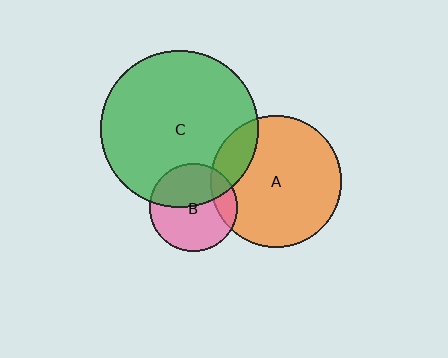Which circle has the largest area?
Circle C (green).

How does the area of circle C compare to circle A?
Approximately 1.4 times.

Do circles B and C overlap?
Yes.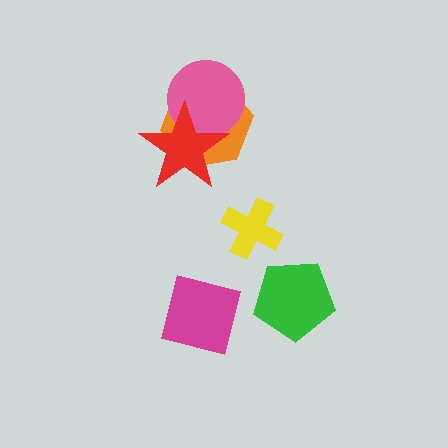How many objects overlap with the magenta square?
0 objects overlap with the magenta square.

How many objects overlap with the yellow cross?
0 objects overlap with the yellow cross.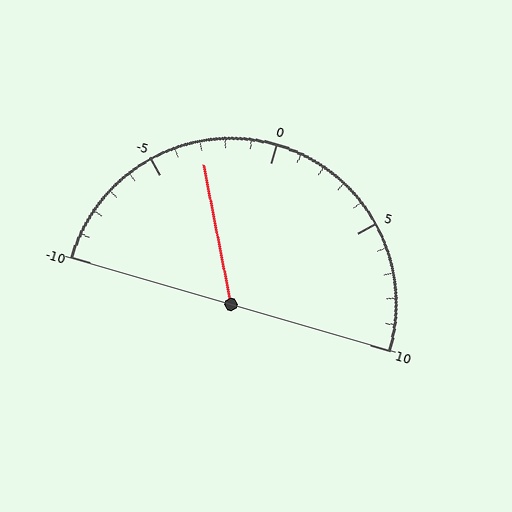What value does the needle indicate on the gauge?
The needle indicates approximately -3.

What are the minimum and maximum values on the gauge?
The gauge ranges from -10 to 10.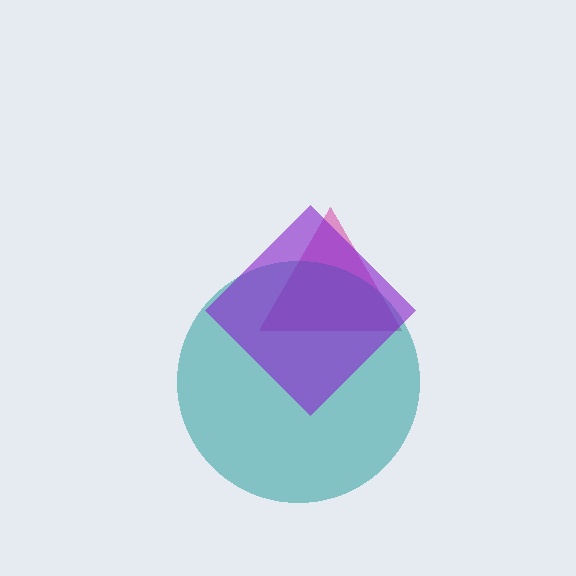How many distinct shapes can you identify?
There are 3 distinct shapes: a pink triangle, a teal circle, a purple diamond.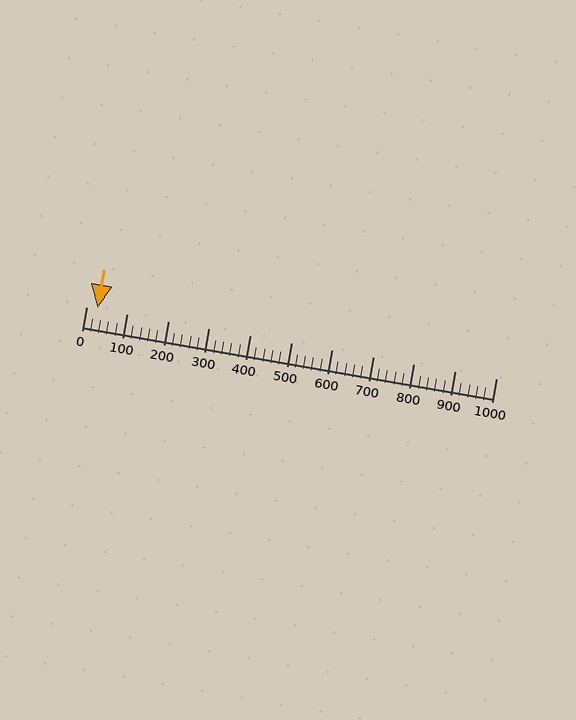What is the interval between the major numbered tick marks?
The major tick marks are spaced 100 units apart.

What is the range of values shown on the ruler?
The ruler shows values from 0 to 1000.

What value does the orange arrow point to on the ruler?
The orange arrow points to approximately 28.